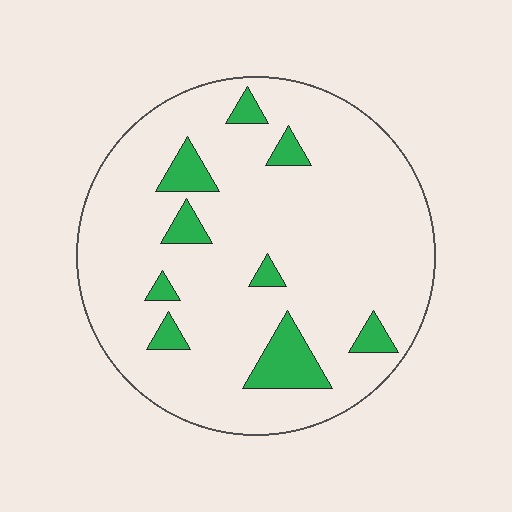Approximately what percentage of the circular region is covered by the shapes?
Approximately 10%.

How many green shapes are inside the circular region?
9.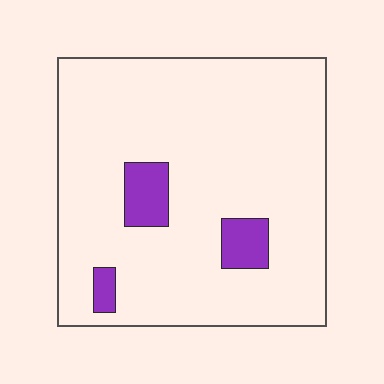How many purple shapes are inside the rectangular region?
3.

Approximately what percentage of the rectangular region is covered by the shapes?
Approximately 10%.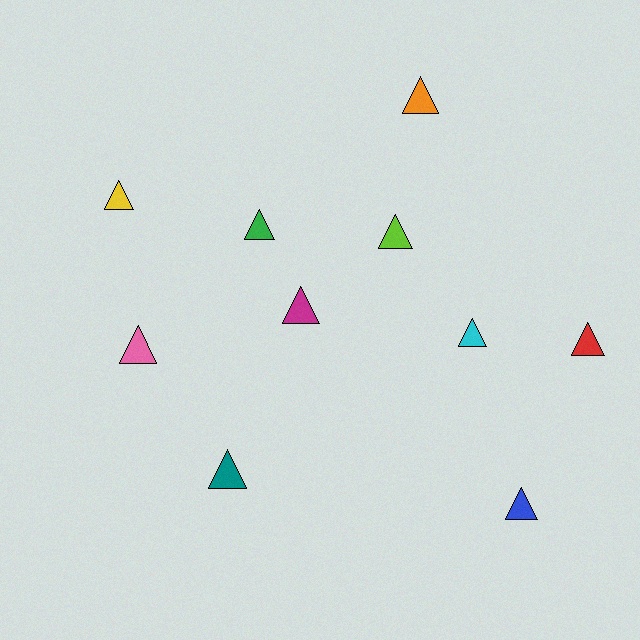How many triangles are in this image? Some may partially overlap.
There are 10 triangles.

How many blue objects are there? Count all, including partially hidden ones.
There is 1 blue object.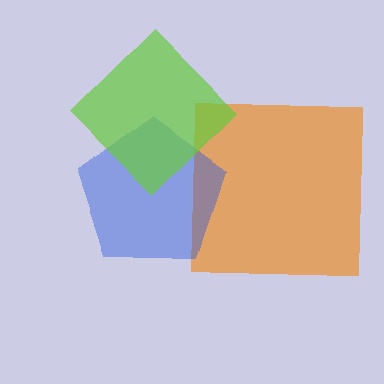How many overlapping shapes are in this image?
There are 3 overlapping shapes in the image.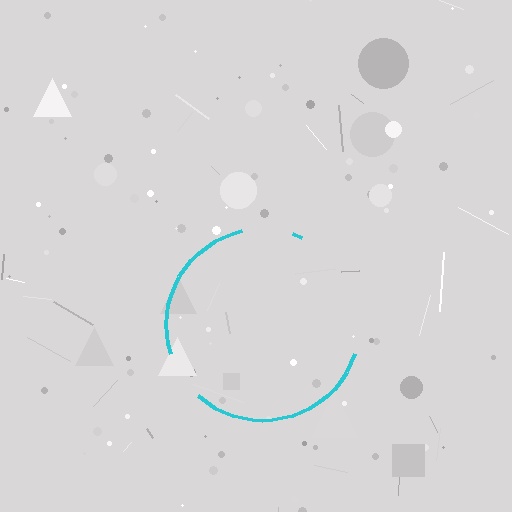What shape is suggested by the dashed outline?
The dashed outline suggests a circle.